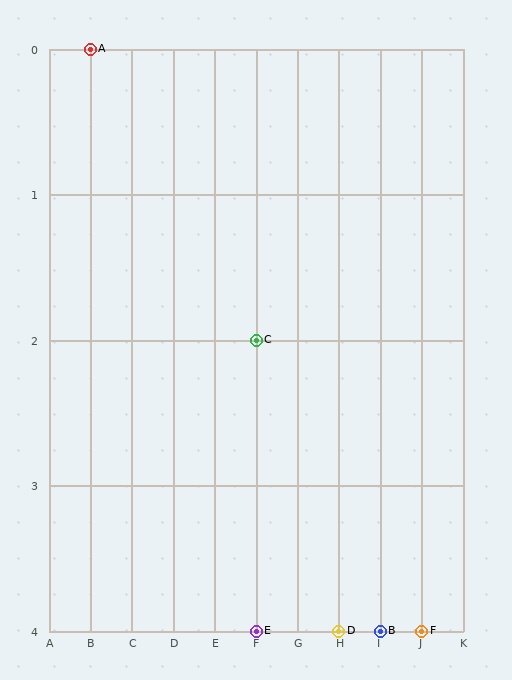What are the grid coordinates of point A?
Point A is at grid coordinates (B, 0).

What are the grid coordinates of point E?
Point E is at grid coordinates (F, 4).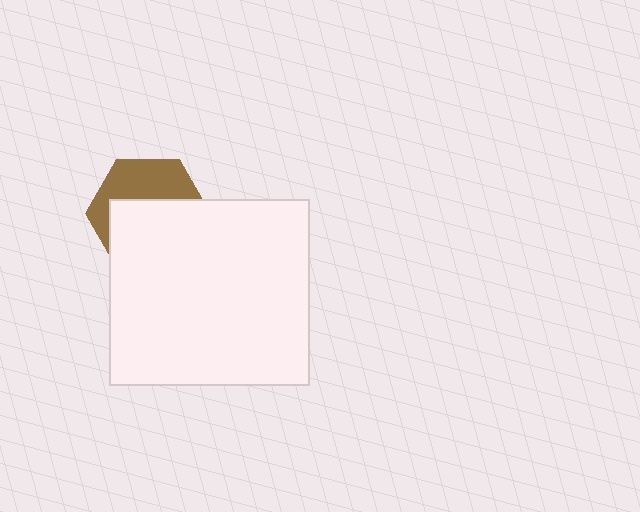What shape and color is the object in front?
The object in front is a white rectangle.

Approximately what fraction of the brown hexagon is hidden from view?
Roughly 58% of the brown hexagon is hidden behind the white rectangle.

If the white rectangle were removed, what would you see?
You would see the complete brown hexagon.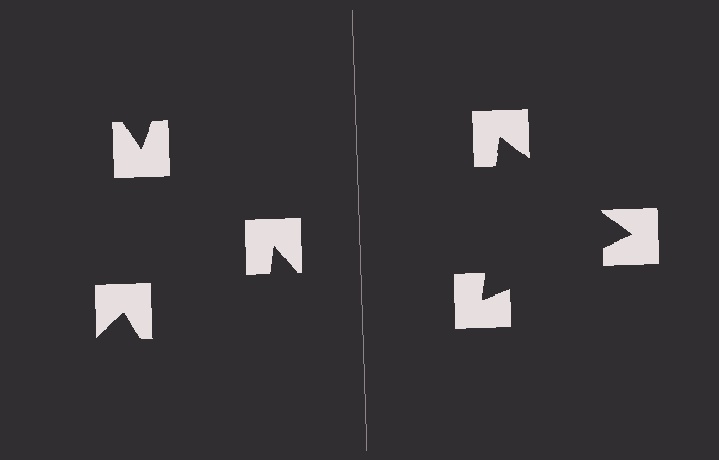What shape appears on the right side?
An illusory triangle.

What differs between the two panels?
The notched squares are positioned identically on both sides; only the wedge orientations differ. On the right they align to a triangle; on the left they are misaligned.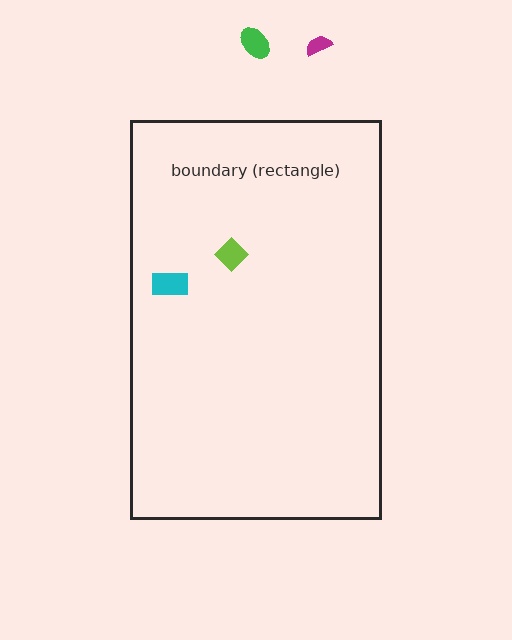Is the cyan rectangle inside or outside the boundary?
Inside.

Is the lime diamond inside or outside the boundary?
Inside.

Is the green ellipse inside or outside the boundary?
Outside.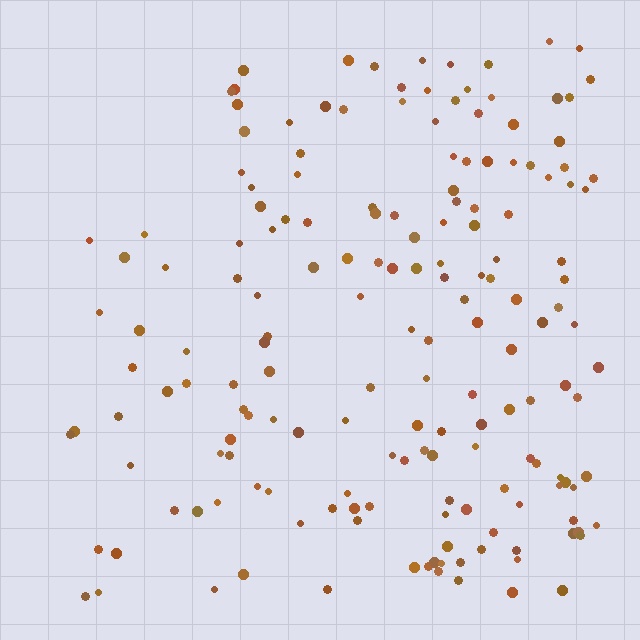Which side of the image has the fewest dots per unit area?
The left.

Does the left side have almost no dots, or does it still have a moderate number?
Still a moderate number, just noticeably fewer than the right.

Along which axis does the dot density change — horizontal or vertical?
Horizontal.